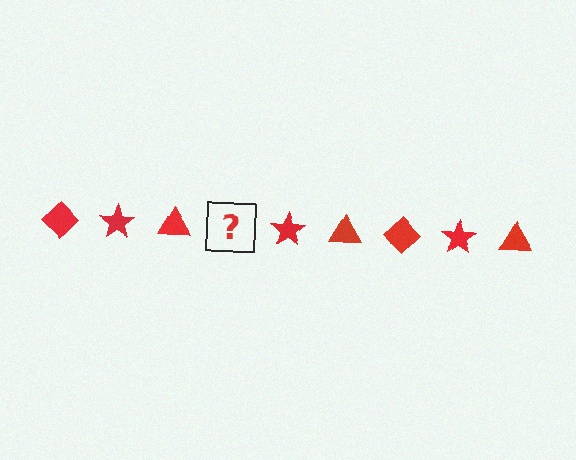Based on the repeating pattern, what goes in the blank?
The blank should be a red diamond.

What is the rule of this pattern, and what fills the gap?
The rule is that the pattern cycles through diamond, star, triangle shapes in red. The gap should be filled with a red diamond.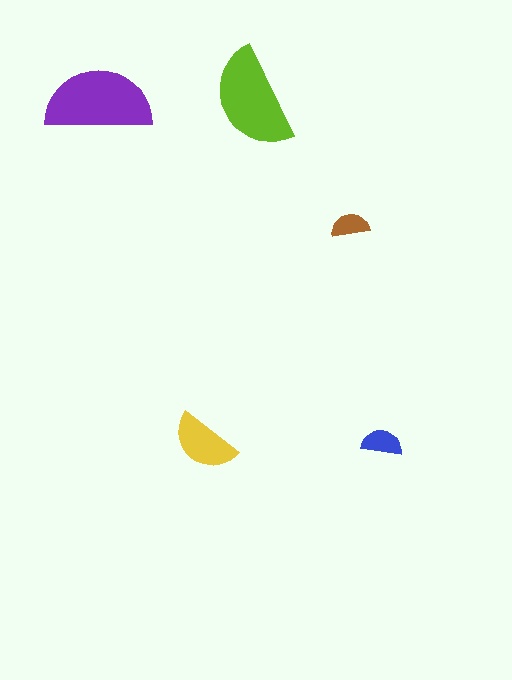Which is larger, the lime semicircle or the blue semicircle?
The lime one.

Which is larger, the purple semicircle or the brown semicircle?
The purple one.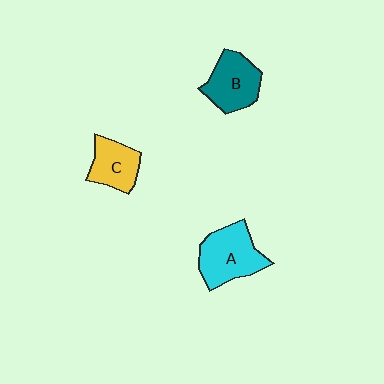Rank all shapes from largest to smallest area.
From largest to smallest: A (cyan), B (teal), C (yellow).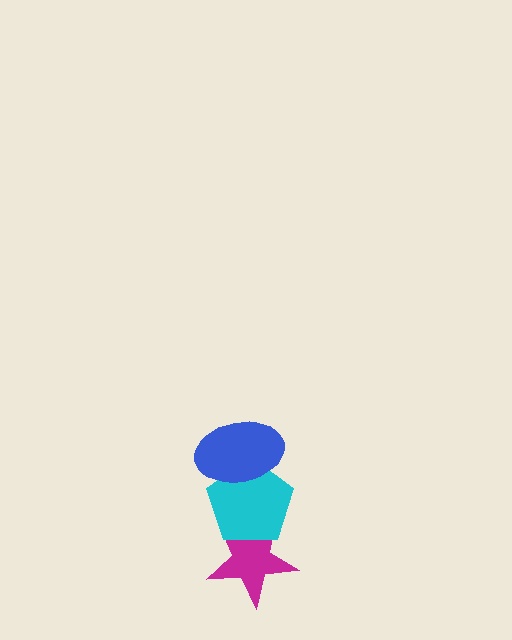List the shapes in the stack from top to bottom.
From top to bottom: the blue ellipse, the cyan pentagon, the magenta star.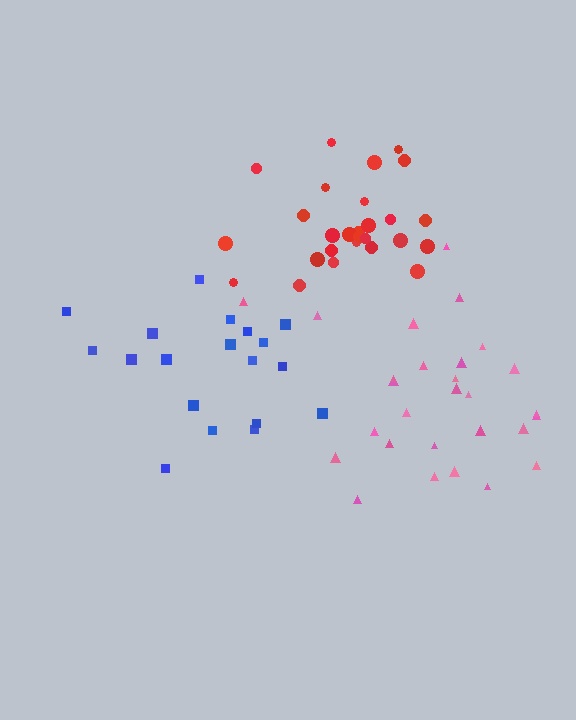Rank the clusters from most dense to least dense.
red, pink, blue.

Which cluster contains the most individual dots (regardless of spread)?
Pink (28).